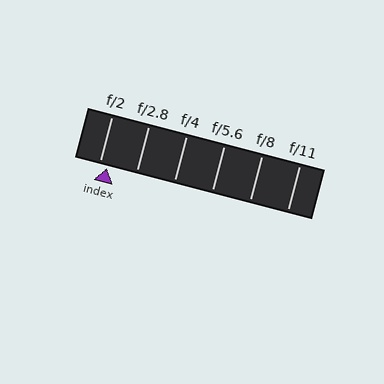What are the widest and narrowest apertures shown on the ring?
The widest aperture shown is f/2 and the narrowest is f/11.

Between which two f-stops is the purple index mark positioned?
The index mark is between f/2 and f/2.8.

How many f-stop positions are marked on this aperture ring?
There are 6 f-stop positions marked.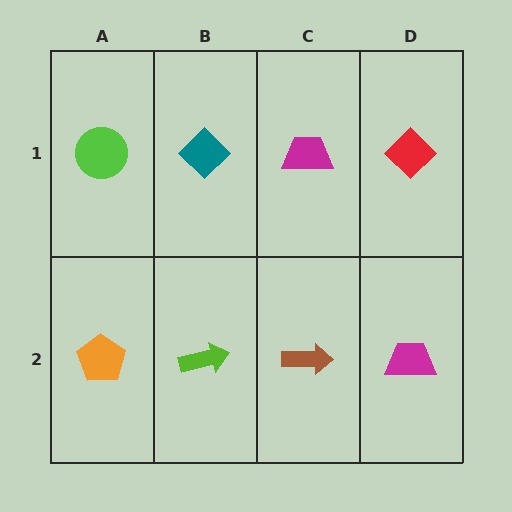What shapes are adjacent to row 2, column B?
A teal diamond (row 1, column B), an orange pentagon (row 2, column A), a brown arrow (row 2, column C).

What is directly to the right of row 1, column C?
A red diamond.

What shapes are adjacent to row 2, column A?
A lime circle (row 1, column A), a lime arrow (row 2, column B).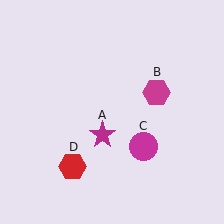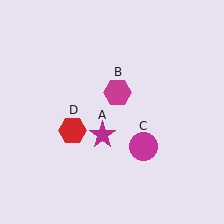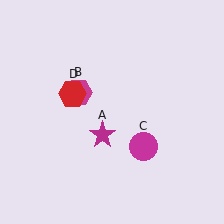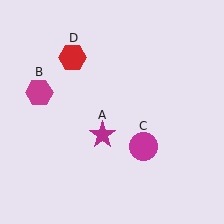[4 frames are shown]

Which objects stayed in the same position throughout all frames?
Magenta star (object A) and magenta circle (object C) remained stationary.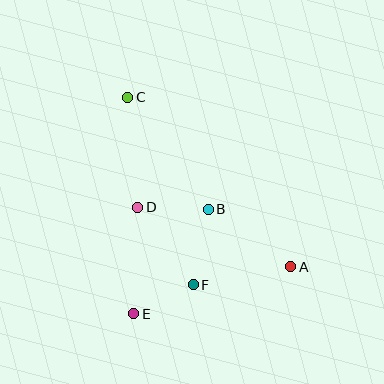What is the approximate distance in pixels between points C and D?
The distance between C and D is approximately 110 pixels.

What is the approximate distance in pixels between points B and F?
The distance between B and F is approximately 77 pixels.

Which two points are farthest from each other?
Points A and C are farthest from each other.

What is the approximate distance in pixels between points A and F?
The distance between A and F is approximately 99 pixels.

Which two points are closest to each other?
Points E and F are closest to each other.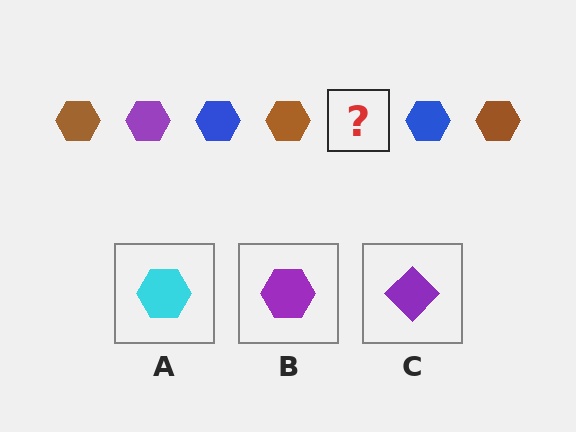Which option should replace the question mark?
Option B.